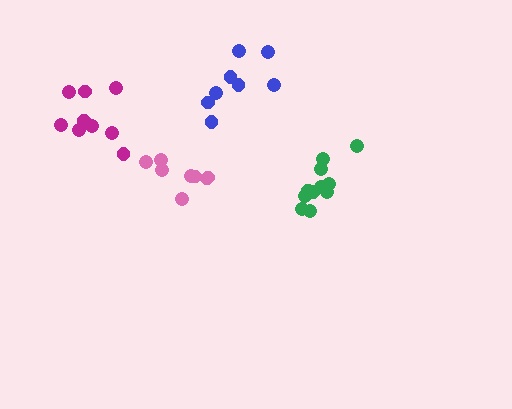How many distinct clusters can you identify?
There are 4 distinct clusters.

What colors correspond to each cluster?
The clusters are colored: green, magenta, pink, blue.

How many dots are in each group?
Group 1: 11 dots, Group 2: 9 dots, Group 3: 8 dots, Group 4: 8 dots (36 total).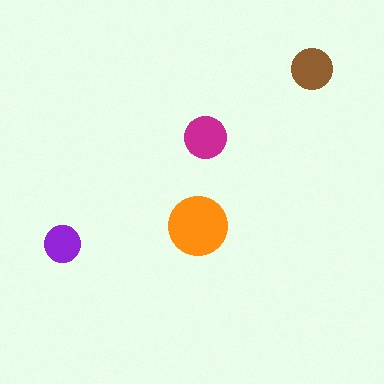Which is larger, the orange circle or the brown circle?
The orange one.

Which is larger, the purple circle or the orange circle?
The orange one.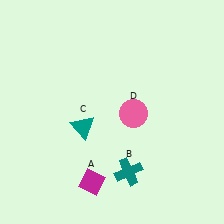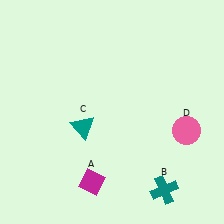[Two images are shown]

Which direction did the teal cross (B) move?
The teal cross (B) moved right.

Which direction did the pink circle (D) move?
The pink circle (D) moved right.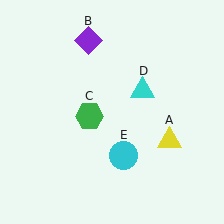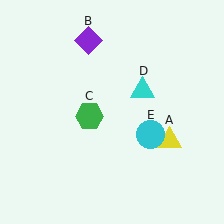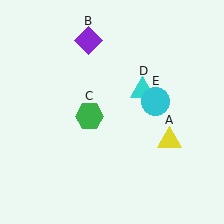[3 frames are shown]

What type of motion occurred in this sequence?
The cyan circle (object E) rotated counterclockwise around the center of the scene.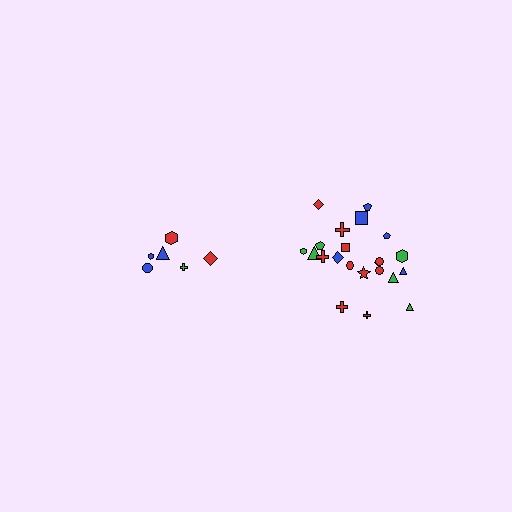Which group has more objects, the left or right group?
The right group.